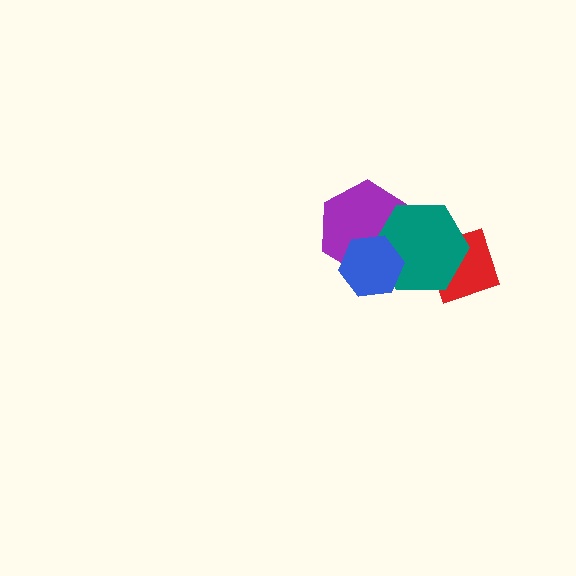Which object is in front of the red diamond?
The teal hexagon is in front of the red diamond.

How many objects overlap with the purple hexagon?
2 objects overlap with the purple hexagon.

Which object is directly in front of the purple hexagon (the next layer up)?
The teal hexagon is directly in front of the purple hexagon.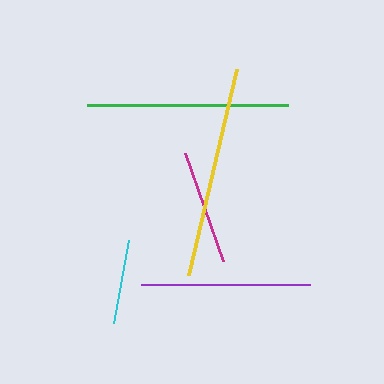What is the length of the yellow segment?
The yellow segment is approximately 212 pixels long.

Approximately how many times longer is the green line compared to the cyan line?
The green line is approximately 2.4 times the length of the cyan line.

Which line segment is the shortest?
The cyan line is the shortest at approximately 84 pixels.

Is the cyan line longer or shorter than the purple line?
The purple line is longer than the cyan line.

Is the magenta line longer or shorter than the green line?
The green line is longer than the magenta line.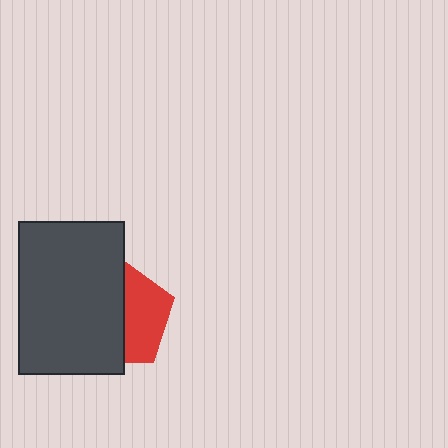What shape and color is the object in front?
The object in front is a dark gray rectangle.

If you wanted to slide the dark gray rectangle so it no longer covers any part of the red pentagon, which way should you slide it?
Slide it left — that is the most direct way to separate the two shapes.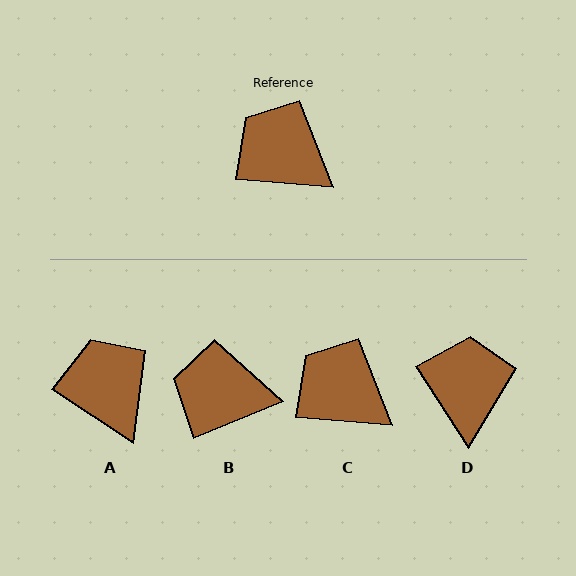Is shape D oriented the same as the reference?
No, it is off by about 53 degrees.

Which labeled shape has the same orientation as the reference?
C.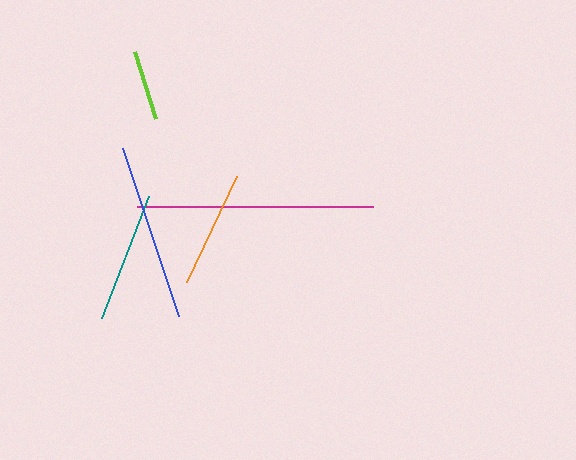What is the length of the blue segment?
The blue segment is approximately 177 pixels long.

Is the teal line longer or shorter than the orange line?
The teal line is longer than the orange line.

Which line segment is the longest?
The magenta line is the longest at approximately 236 pixels.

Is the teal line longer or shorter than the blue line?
The blue line is longer than the teal line.